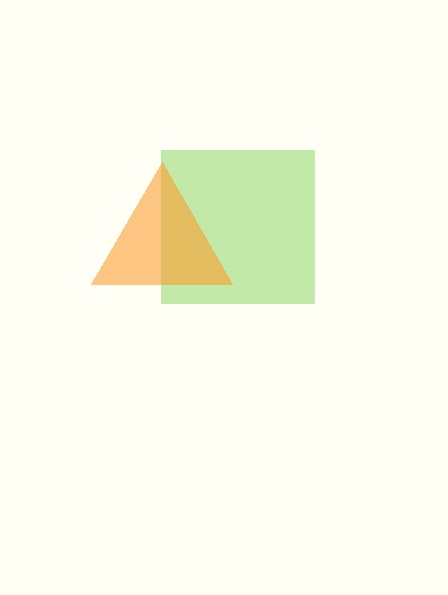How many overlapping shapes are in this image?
There are 2 overlapping shapes in the image.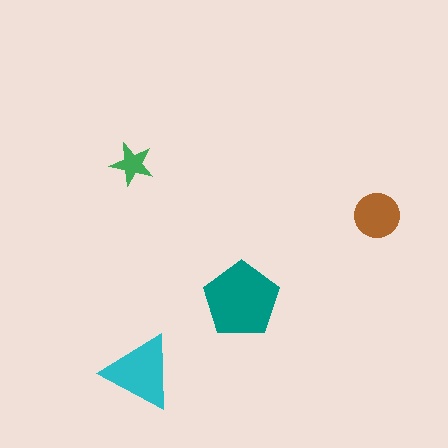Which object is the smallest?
The green star.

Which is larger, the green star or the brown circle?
The brown circle.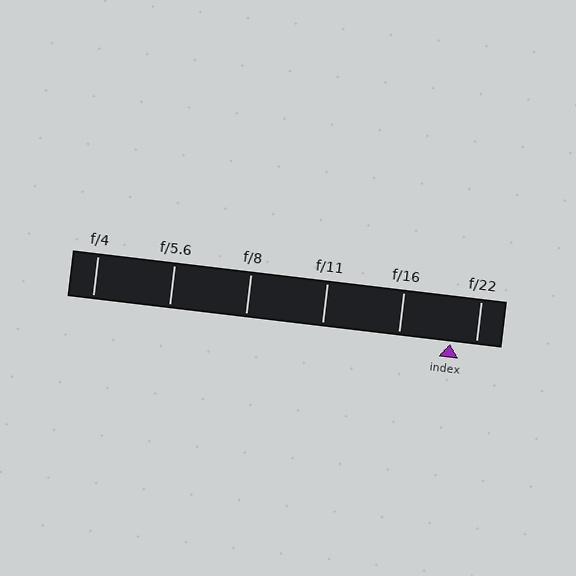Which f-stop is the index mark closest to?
The index mark is closest to f/22.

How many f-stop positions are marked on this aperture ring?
There are 6 f-stop positions marked.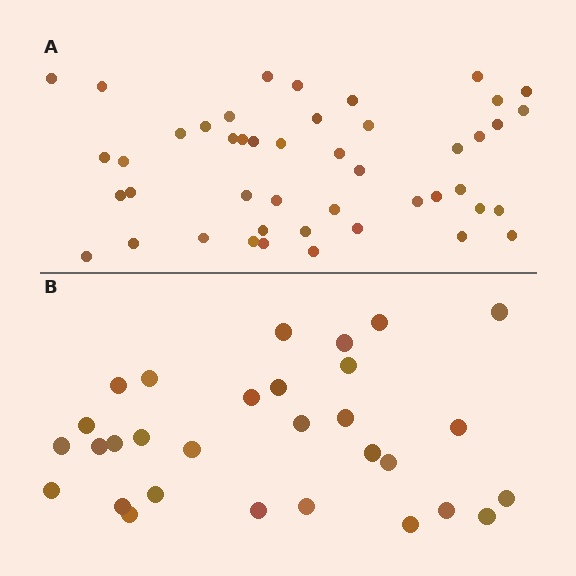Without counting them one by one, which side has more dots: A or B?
Region A (the top region) has more dots.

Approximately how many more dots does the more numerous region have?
Region A has approximately 15 more dots than region B.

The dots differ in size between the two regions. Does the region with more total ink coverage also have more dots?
No. Region B has more total ink coverage because its dots are larger, but region A actually contains more individual dots. Total area can be misleading — the number of items is what matters here.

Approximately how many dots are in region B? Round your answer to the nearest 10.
About 30 dots.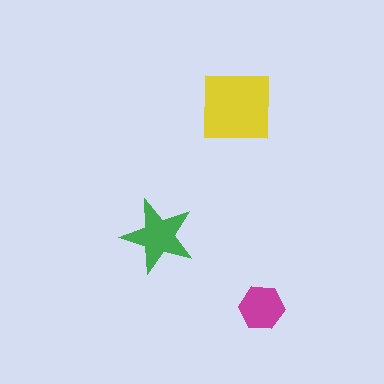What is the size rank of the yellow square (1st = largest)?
1st.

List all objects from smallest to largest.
The magenta hexagon, the green star, the yellow square.